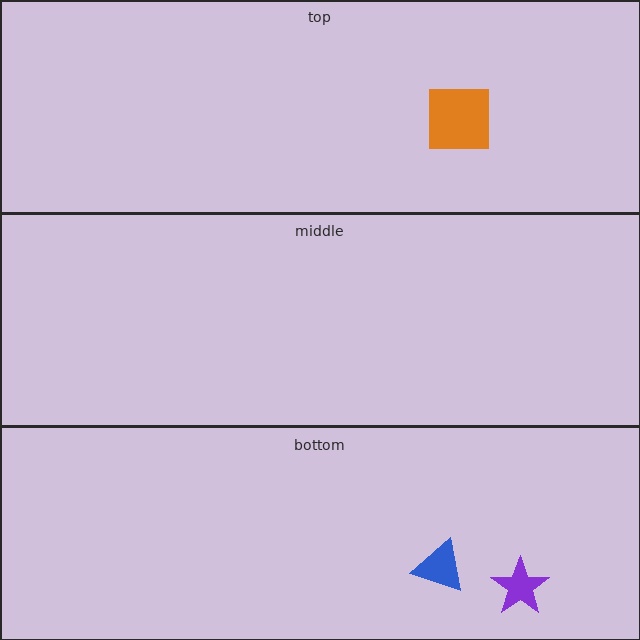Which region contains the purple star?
The bottom region.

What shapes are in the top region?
The orange square.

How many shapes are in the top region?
1.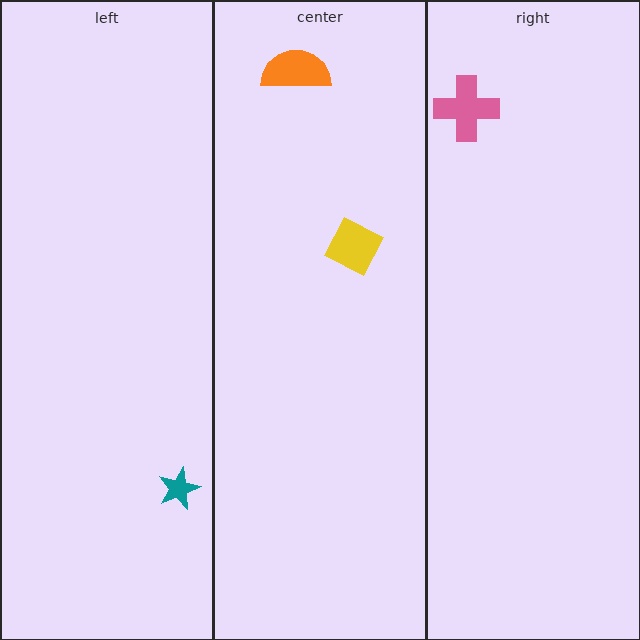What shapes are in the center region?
The yellow diamond, the orange semicircle.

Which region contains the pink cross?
The right region.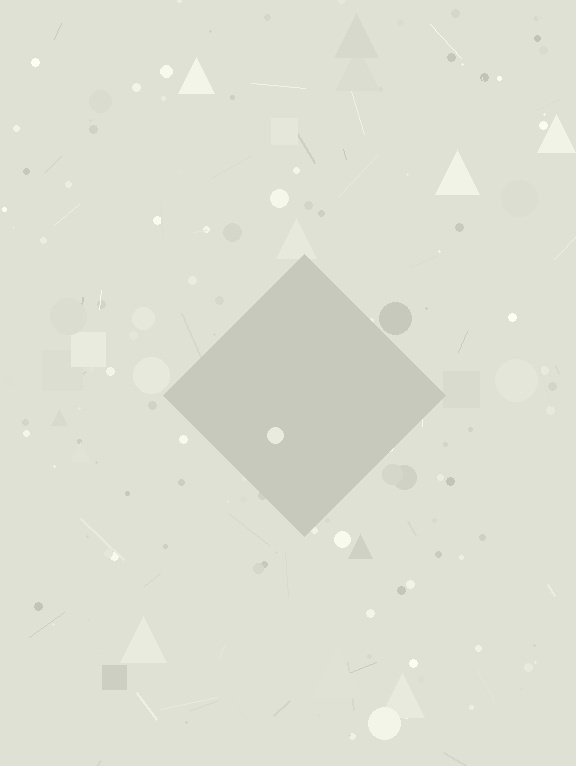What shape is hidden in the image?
A diamond is hidden in the image.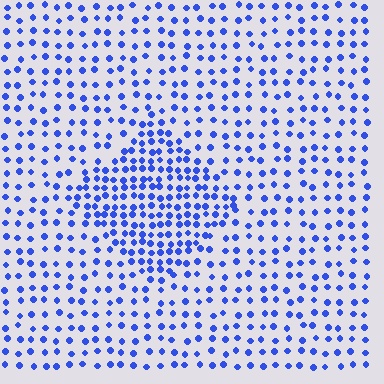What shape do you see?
I see a diamond.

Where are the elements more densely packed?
The elements are more densely packed inside the diamond boundary.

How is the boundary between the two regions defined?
The boundary is defined by a change in element density (approximately 2.0x ratio). All elements are the same color, size, and shape.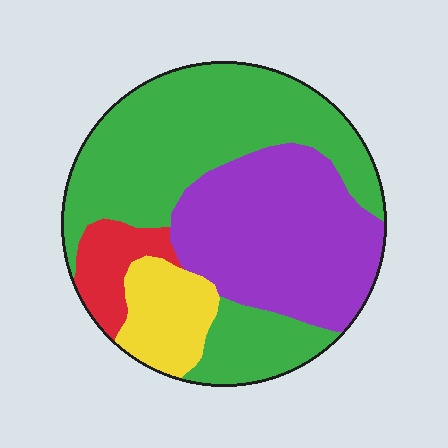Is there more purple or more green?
Green.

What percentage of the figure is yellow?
Yellow takes up about one tenth (1/10) of the figure.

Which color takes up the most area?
Green, at roughly 45%.